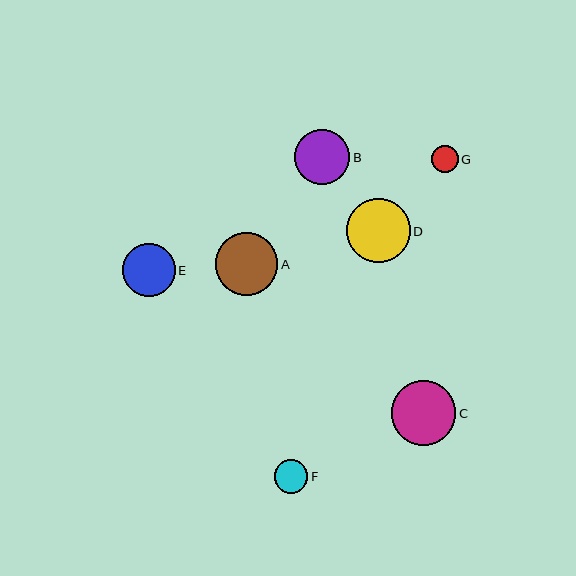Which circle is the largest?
Circle C is the largest with a size of approximately 64 pixels.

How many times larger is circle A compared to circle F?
Circle A is approximately 1.9 times the size of circle F.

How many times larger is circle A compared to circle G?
Circle A is approximately 2.3 times the size of circle G.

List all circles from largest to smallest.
From largest to smallest: C, D, A, B, E, F, G.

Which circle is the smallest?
Circle G is the smallest with a size of approximately 27 pixels.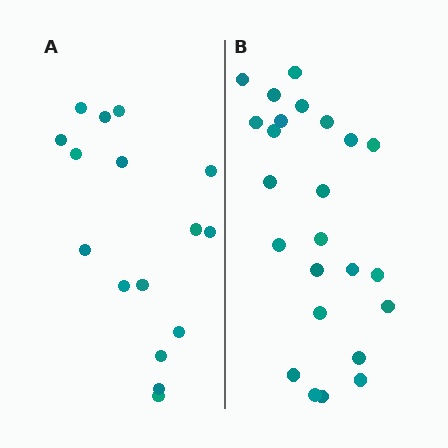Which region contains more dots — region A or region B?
Region B (the right region) has more dots.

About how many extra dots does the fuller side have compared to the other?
Region B has roughly 8 or so more dots than region A.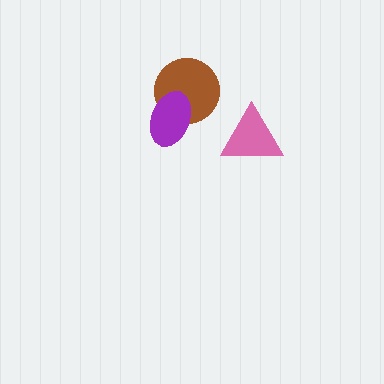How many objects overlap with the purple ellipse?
1 object overlaps with the purple ellipse.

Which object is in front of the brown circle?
The purple ellipse is in front of the brown circle.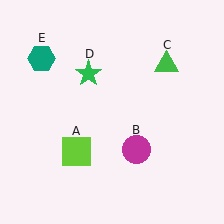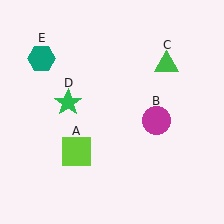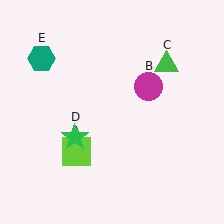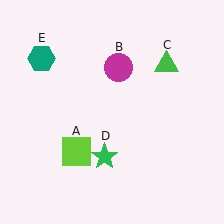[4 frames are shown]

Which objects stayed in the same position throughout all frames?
Lime square (object A) and green triangle (object C) and teal hexagon (object E) remained stationary.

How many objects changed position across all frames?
2 objects changed position: magenta circle (object B), green star (object D).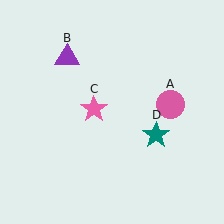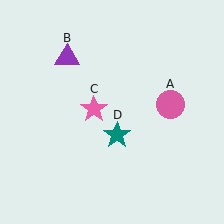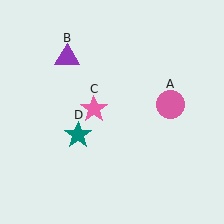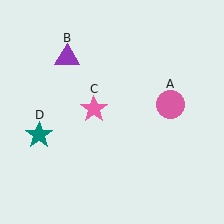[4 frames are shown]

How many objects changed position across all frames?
1 object changed position: teal star (object D).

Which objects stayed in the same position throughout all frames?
Pink circle (object A) and purple triangle (object B) and pink star (object C) remained stationary.